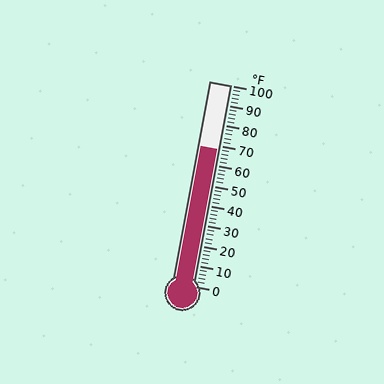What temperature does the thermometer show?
The thermometer shows approximately 68°F.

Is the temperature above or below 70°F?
The temperature is below 70°F.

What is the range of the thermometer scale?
The thermometer scale ranges from 0°F to 100°F.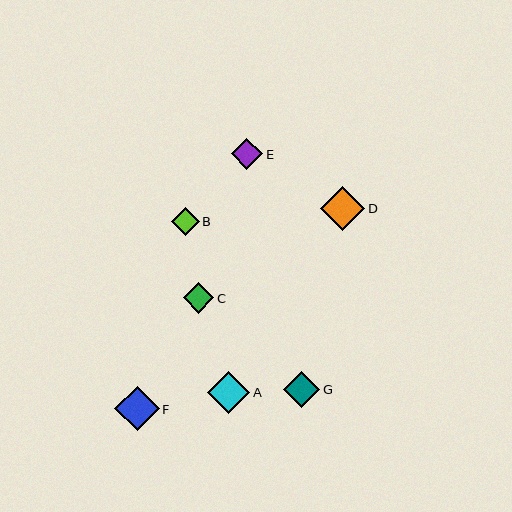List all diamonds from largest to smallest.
From largest to smallest: F, D, A, G, E, C, B.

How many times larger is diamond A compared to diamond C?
Diamond A is approximately 1.4 times the size of diamond C.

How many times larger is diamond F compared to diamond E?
Diamond F is approximately 1.4 times the size of diamond E.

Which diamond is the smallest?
Diamond B is the smallest with a size of approximately 27 pixels.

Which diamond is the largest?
Diamond F is the largest with a size of approximately 45 pixels.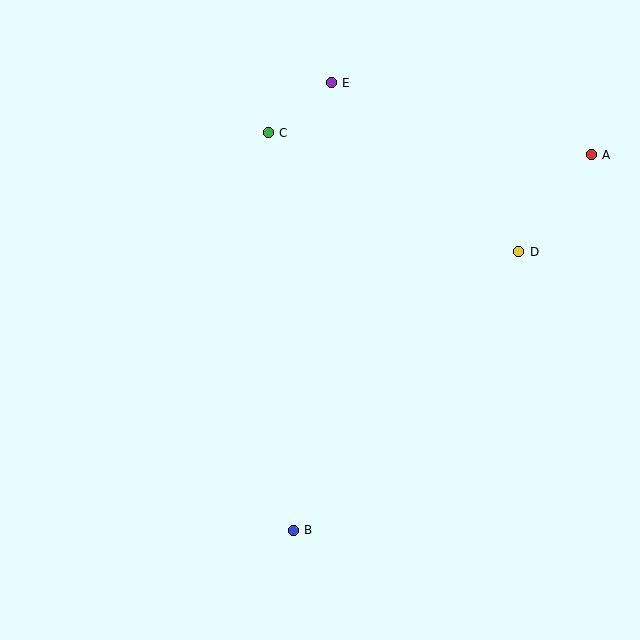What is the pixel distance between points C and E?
The distance between C and E is 80 pixels.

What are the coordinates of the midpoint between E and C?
The midpoint between E and C is at (300, 108).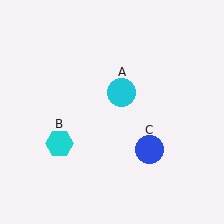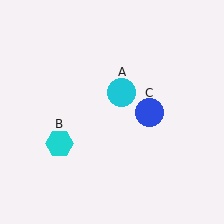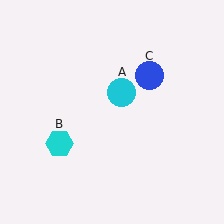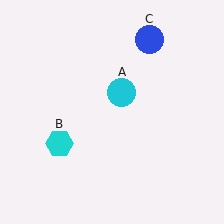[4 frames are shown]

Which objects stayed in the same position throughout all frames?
Cyan circle (object A) and cyan hexagon (object B) remained stationary.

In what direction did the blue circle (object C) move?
The blue circle (object C) moved up.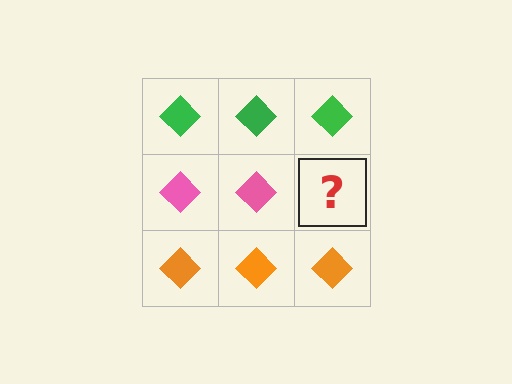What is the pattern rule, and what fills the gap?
The rule is that each row has a consistent color. The gap should be filled with a pink diamond.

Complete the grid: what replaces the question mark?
The question mark should be replaced with a pink diamond.